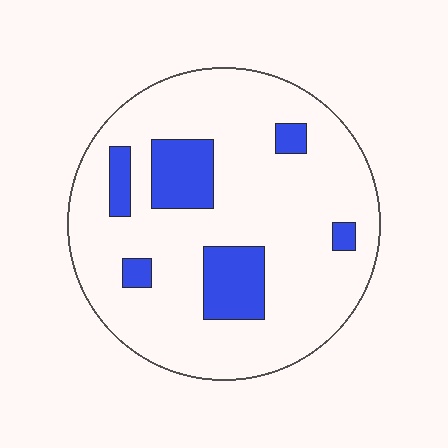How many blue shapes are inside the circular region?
6.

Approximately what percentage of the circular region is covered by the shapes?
Approximately 15%.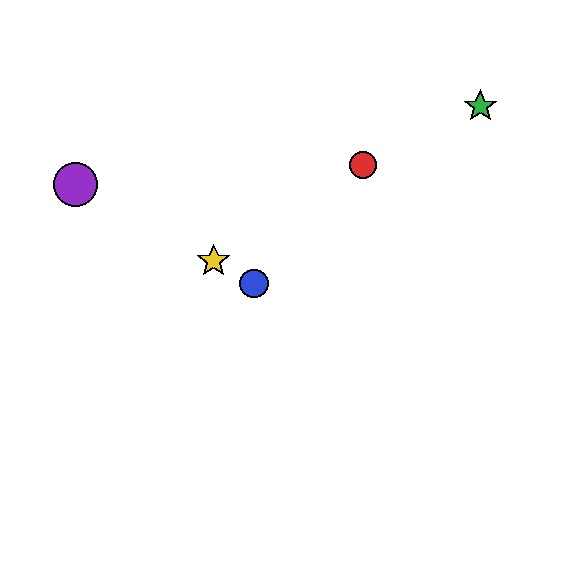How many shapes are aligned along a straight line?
3 shapes (the blue circle, the yellow star, the purple circle) are aligned along a straight line.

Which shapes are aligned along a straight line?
The blue circle, the yellow star, the purple circle are aligned along a straight line.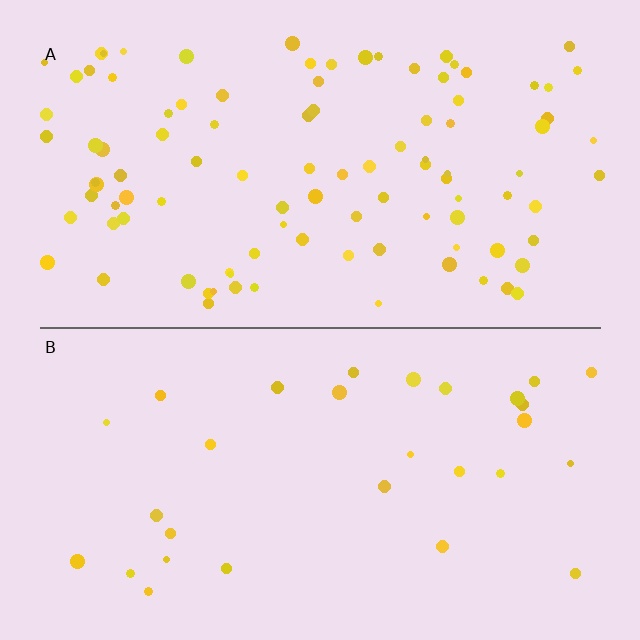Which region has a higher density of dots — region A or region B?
A (the top).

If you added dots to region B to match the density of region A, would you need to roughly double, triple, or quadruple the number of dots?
Approximately triple.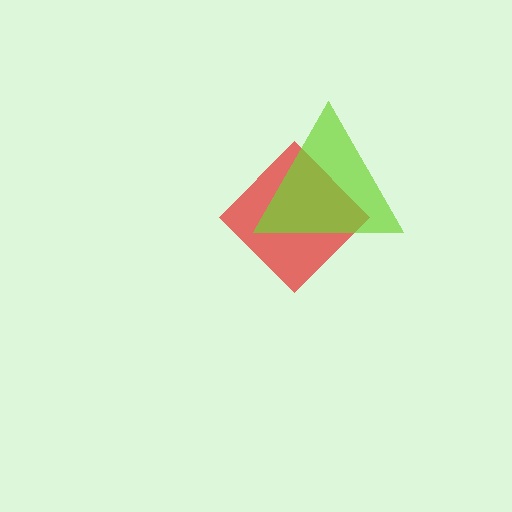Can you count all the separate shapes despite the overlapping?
Yes, there are 2 separate shapes.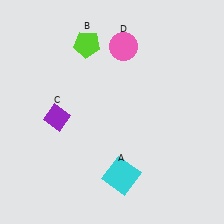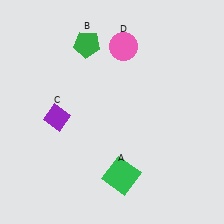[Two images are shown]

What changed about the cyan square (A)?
In Image 1, A is cyan. In Image 2, it changed to green.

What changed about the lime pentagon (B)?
In Image 1, B is lime. In Image 2, it changed to green.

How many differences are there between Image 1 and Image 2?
There are 2 differences between the two images.